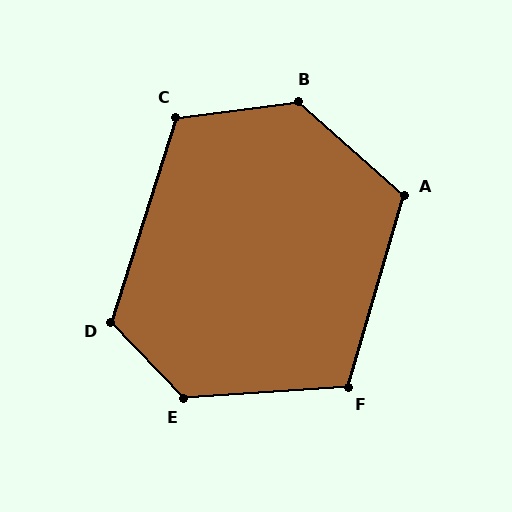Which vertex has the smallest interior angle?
F, at approximately 110 degrees.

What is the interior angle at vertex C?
Approximately 115 degrees (obtuse).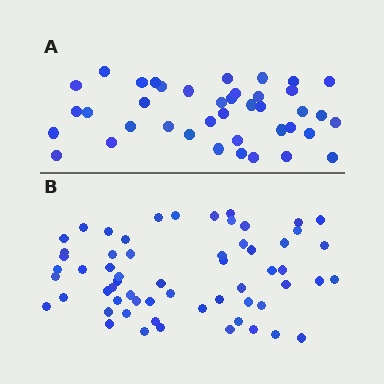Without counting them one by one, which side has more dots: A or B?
Region B (the bottom region) has more dots.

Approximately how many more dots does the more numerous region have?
Region B has approximately 20 more dots than region A.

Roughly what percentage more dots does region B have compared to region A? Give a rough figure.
About 50% more.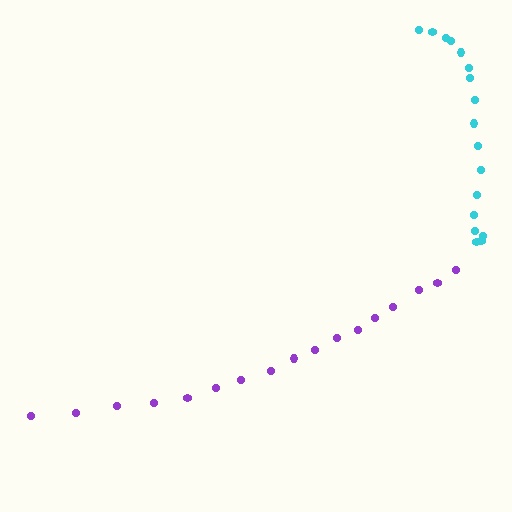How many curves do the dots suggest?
There are 2 distinct paths.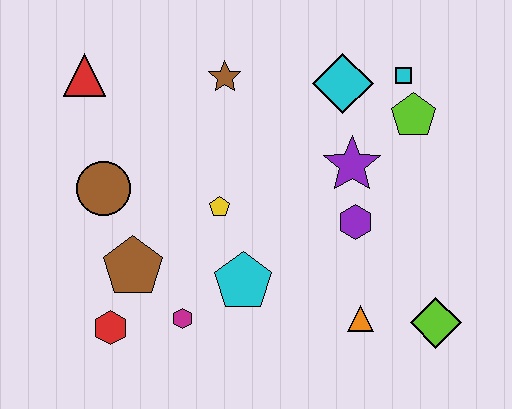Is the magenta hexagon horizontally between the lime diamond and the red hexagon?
Yes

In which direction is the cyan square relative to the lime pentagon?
The cyan square is above the lime pentagon.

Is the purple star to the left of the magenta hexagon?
No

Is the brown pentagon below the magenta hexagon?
No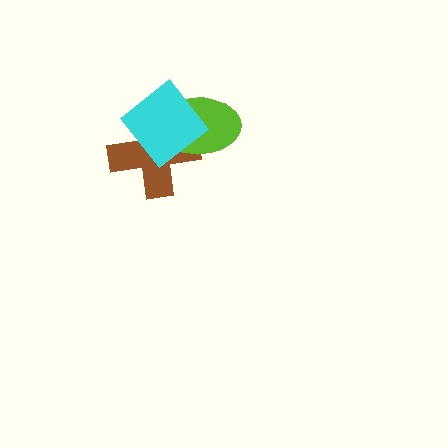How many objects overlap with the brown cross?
2 objects overlap with the brown cross.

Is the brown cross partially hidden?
Yes, it is partially covered by another shape.